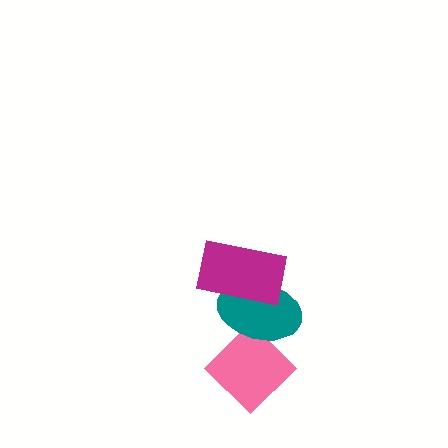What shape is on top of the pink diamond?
The teal ellipse is on top of the pink diamond.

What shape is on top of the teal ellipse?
The magenta rectangle is on top of the teal ellipse.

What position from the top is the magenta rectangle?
The magenta rectangle is 1st from the top.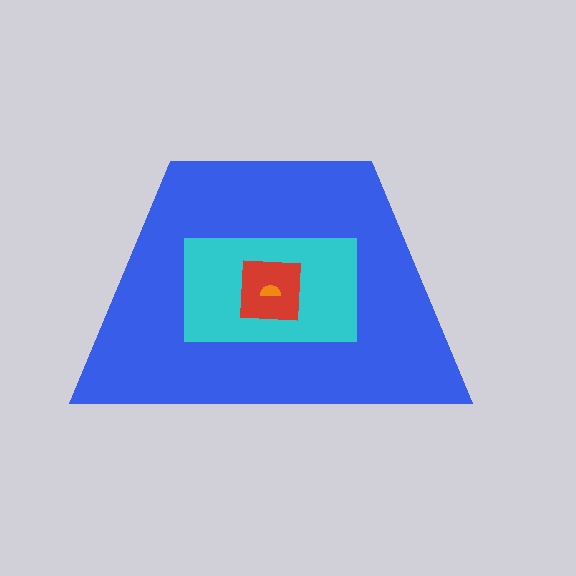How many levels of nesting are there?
4.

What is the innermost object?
The orange semicircle.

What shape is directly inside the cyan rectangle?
The red square.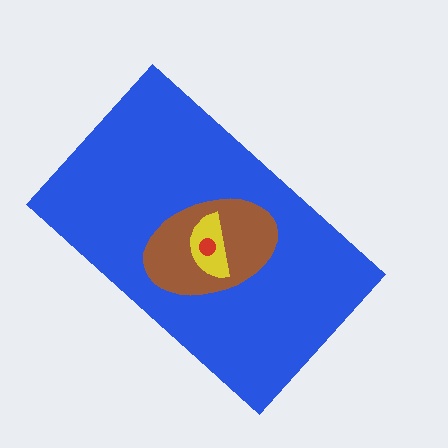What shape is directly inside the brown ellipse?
The yellow semicircle.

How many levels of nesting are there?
4.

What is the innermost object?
The red circle.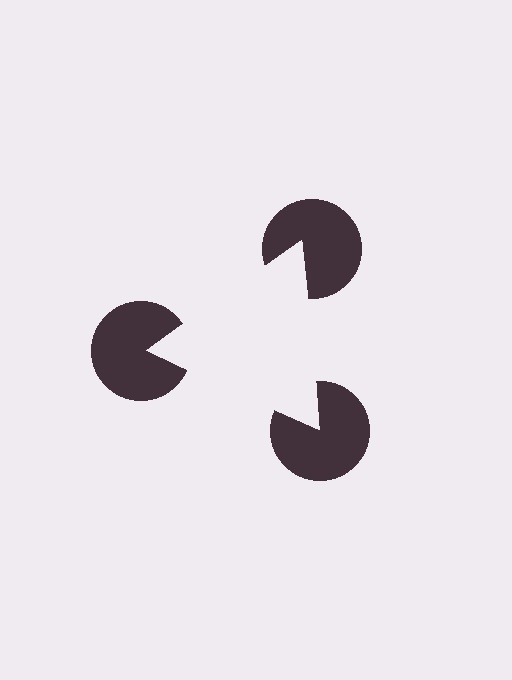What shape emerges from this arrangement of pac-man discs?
An illusory triangle — its edges are inferred from the aligned wedge cuts in the pac-man discs, not physically drawn.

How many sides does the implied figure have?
3 sides.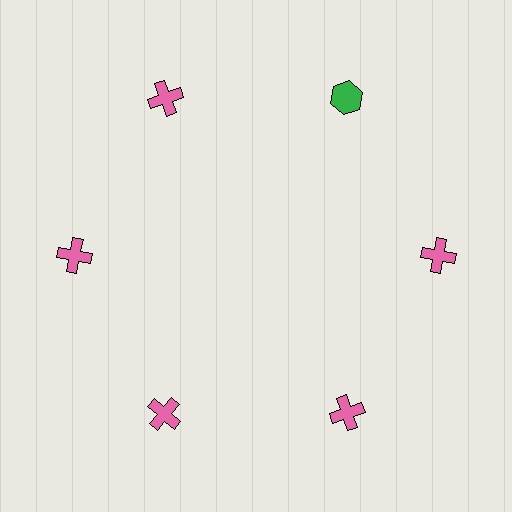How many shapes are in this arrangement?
There are 6 shapes arranged in a ring pattern.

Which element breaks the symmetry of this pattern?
The green hexagon at roughly the 1 o'clock position breaks the symmetry. All other shapes are pink crosses.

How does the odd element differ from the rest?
It differs in both color (green instead of pink) and shape (hexagon instead of cross).